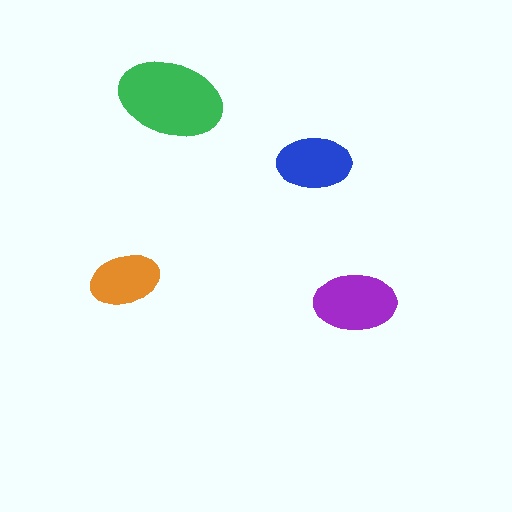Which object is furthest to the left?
The orange ellipse is leftmost.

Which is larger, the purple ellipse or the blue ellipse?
The purple one.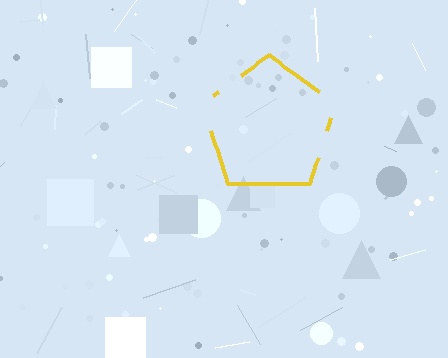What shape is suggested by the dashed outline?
The dashed outline suggests a pentagon.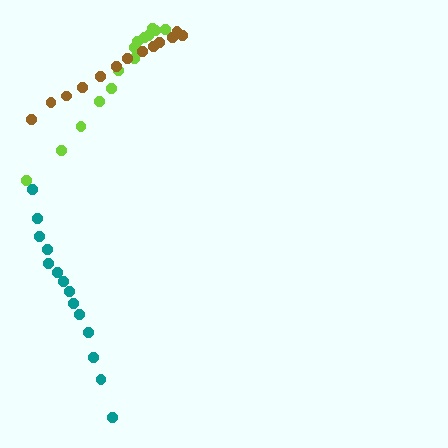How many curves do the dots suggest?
There are 3 distinct paths.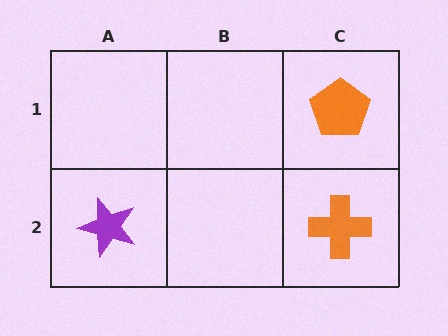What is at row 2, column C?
An orange cross.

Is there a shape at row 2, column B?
No, that cell is empty.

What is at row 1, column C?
An orange pentagon.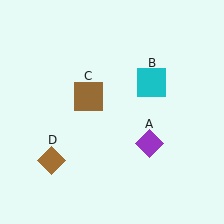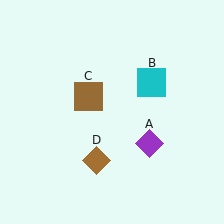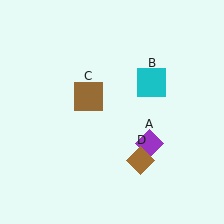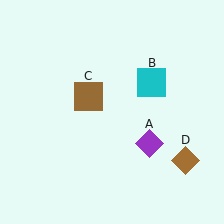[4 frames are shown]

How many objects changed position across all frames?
1 object changed position: brown diamond (object D).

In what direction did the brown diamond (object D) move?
The brown diamond (object D) moved right.